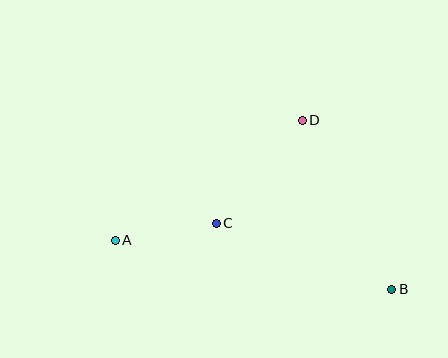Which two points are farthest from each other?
Points A and B are farthest from each other.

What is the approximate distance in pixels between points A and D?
The distance between A and D is approximately 222 pixels.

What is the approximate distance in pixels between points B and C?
The distance between B and C is approximately 188 pixels.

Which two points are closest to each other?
Points A and C are closest to each other.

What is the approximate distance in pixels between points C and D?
The distance between C and D is approximately 134 pixels.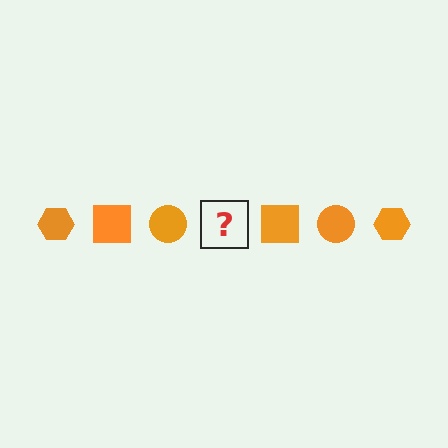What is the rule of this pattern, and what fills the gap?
The rule is that the pattern cycles through hexagon, square, circle shapes in orange. The gap should be filled with an orange hexagon.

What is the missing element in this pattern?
The missing element is an orange hexagon.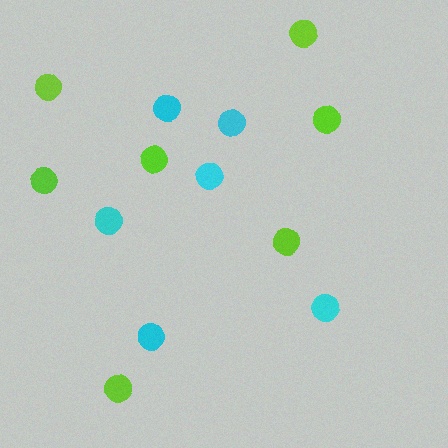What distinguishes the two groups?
There are 2 groups: one group of lime circles (7) and one group of cyan circles (6).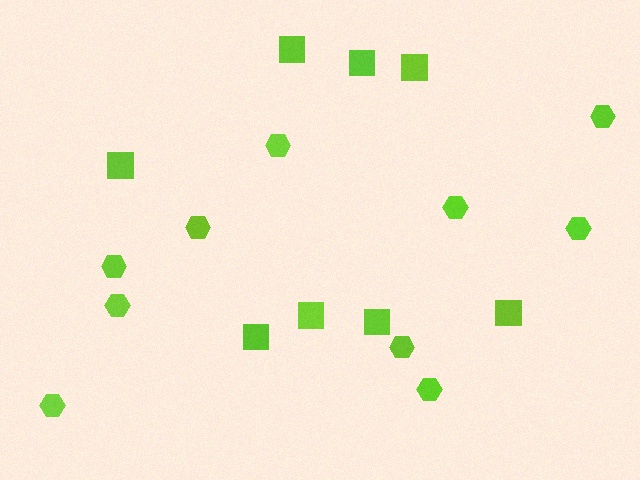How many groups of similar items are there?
There are 2 groups: one group of squares (8) and one group of hexagons (10).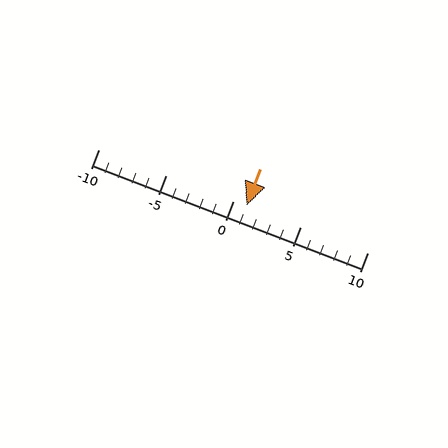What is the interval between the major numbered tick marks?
The major tick marks are spaced 5 units apart.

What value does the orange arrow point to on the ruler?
The orange arrow points to approximately 1.